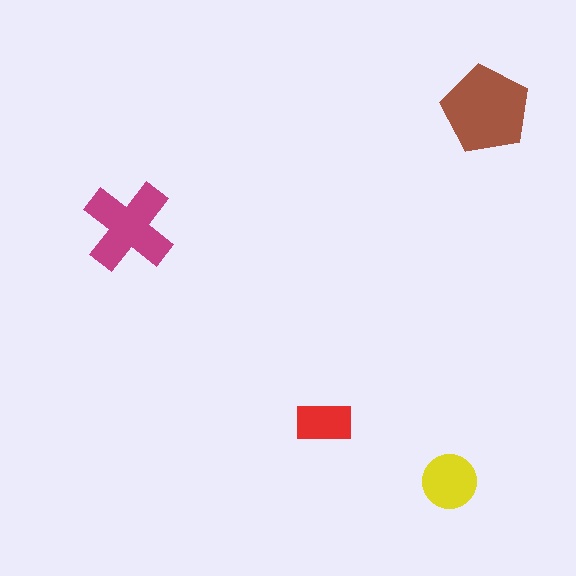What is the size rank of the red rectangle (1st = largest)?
4th.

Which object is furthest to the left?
The magenta cross is leftmost.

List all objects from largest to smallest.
The brown pentagon, the magenta cross, the yellow circle, the red rectangle.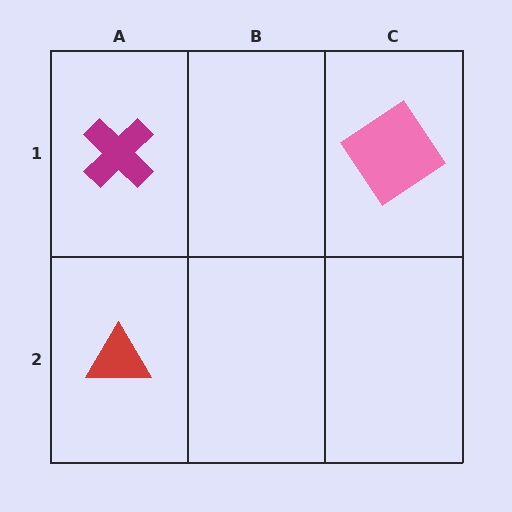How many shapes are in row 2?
1 shape.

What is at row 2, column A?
A red triangle.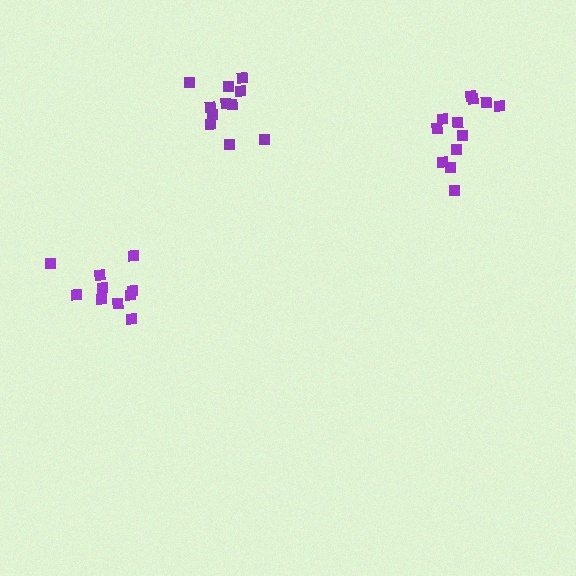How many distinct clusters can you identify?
There are 3 distinct clusters.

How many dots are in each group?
Group 1: 10 dots, Group 2: 11 dots, Group 3: 12 dots (33 total).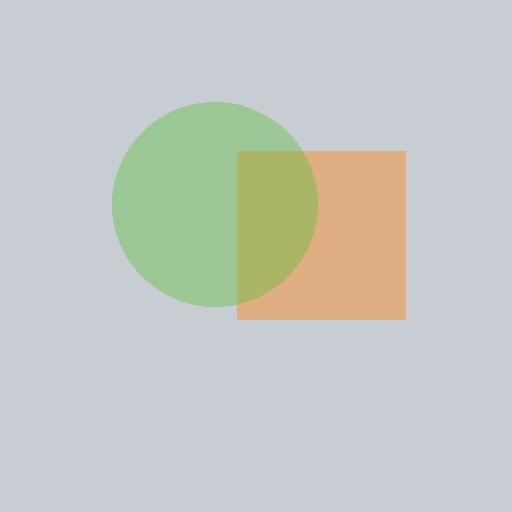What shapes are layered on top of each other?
The layered shapes are: an orange square, a lime circle.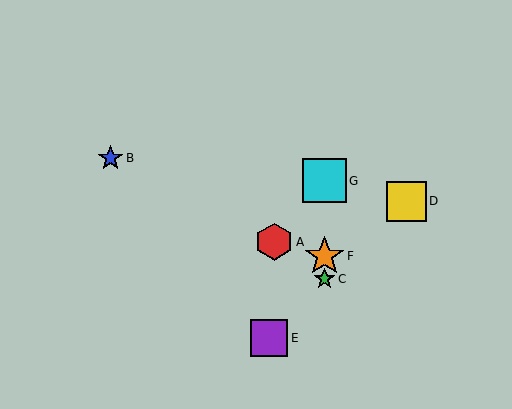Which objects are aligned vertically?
Objects C, F, G are aligned vertically.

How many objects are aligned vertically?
3 objects (C, F, G) are aligned vertically.